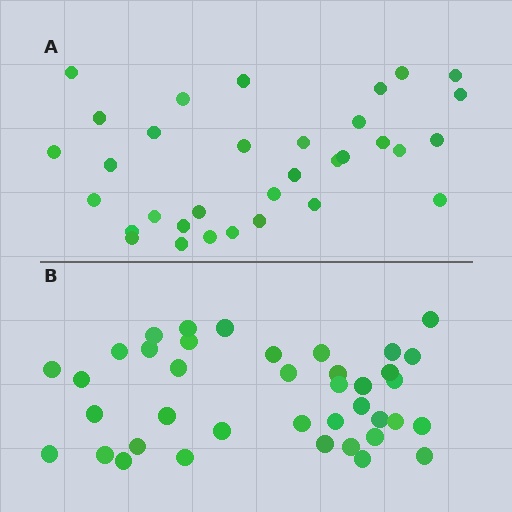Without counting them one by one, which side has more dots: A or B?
Region B (the bottom region) has more dots.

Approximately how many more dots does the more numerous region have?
Region B has about 6 more dots than region A.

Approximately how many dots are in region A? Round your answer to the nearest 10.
About 30 dots. (The exact count is 33, which rounds to 30.)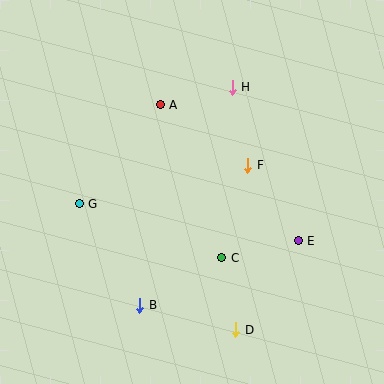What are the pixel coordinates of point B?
Point B is at (140, 305).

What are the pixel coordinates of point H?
Point H is at (232, 87).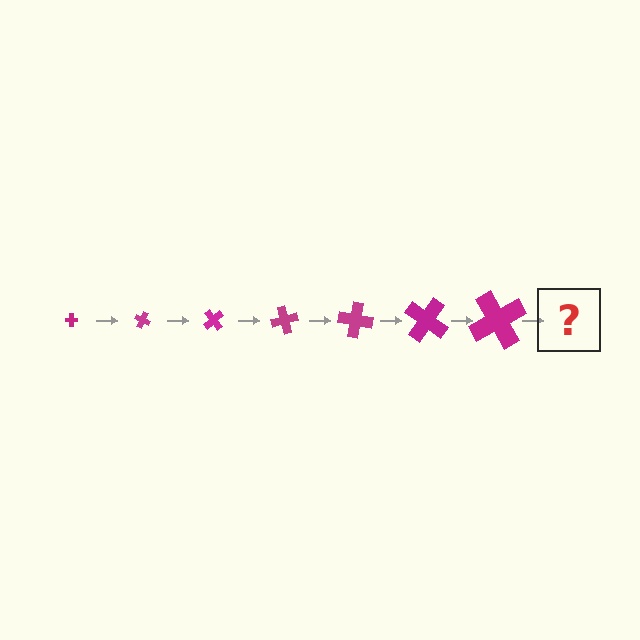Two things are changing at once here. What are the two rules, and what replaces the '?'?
The two rules are that the cross grows larger each step and it rotates 25 degrees each step. The '?' should be a cross, larger than the previous one and rotated 175 degrees from the start.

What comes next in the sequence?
The next element should be a cross, larger than the previous one and rotated 175 degrees from the start.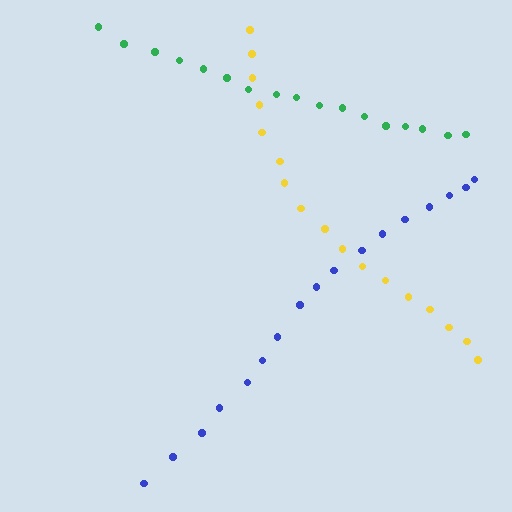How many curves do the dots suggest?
There are 3 distinct paths.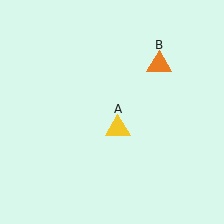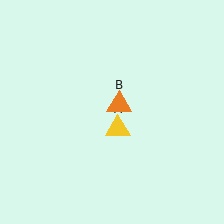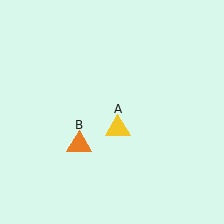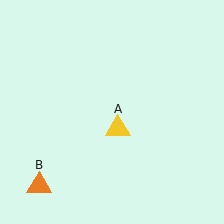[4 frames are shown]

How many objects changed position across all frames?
1 object changed position: orange triangle (object B).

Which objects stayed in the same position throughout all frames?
Yellow triangle (object A) remained stationary.